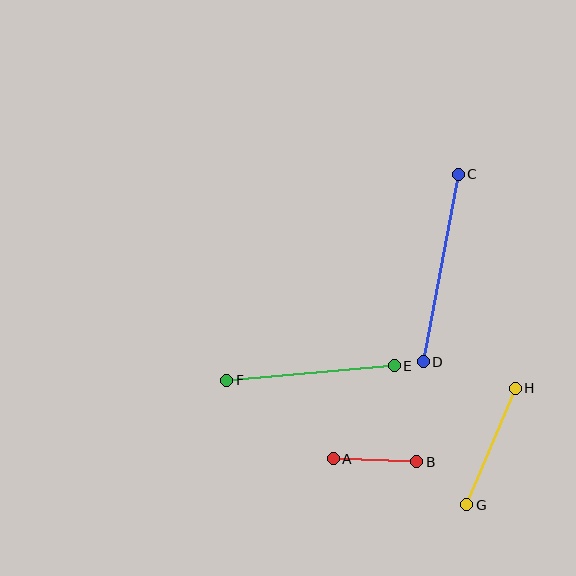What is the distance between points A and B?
The distance is approximately 83 pixels.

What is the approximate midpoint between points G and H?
The midpoint is at approximately (491, 447) pixels.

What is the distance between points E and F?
The distance is approximately 168 pixels.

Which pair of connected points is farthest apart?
Points C and D are farthest apart.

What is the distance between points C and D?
The distance is approximately 191 pixels.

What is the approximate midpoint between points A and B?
The midpoint is at approximately (375, 460) pixels.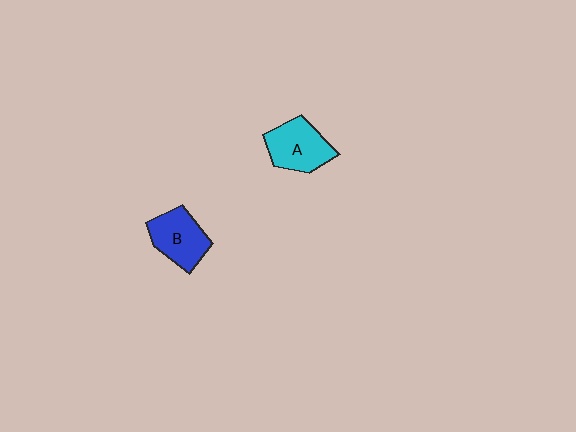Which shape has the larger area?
Shape A (cyan).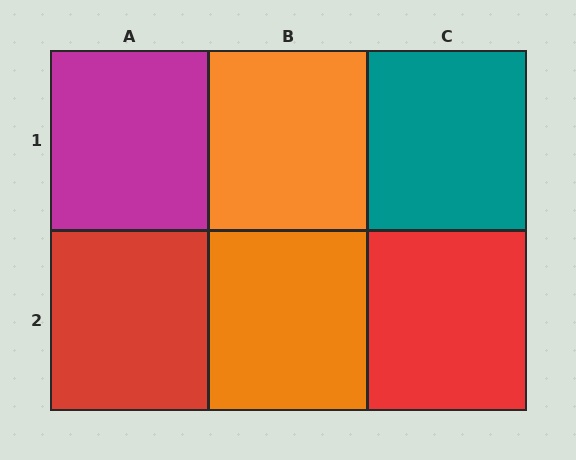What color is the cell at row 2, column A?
Red.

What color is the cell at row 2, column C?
Red.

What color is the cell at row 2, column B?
Orange.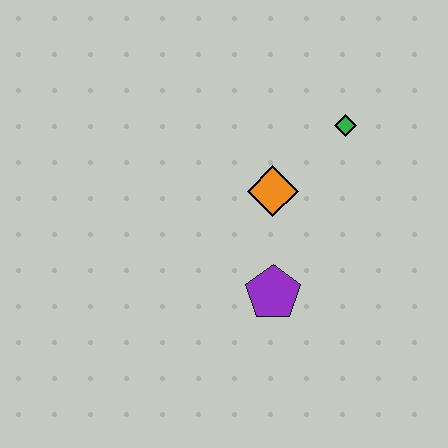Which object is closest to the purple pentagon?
The orange diamond is closest to the purple pentagon.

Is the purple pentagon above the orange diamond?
No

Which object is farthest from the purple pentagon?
The green diamond is farthest from the purple pentagon.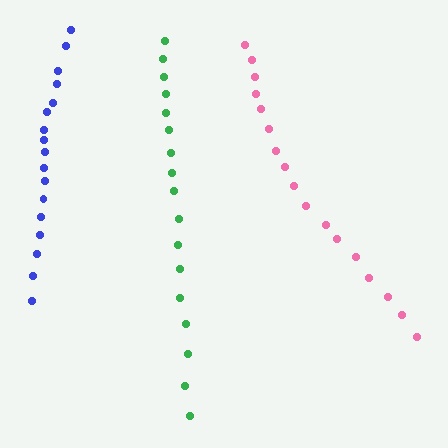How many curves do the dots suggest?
There are 3 distinct paths.